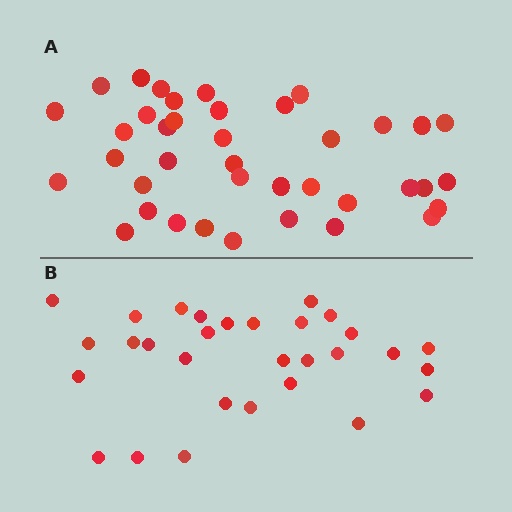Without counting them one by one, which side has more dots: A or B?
Region A (the top region) has more dots.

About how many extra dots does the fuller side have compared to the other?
Region A has roughly 8 or so more dots than region B.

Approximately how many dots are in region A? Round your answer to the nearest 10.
About 40 dots. (The exact count is 39, which rounds to 40.)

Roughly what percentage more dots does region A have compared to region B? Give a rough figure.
About 30% more.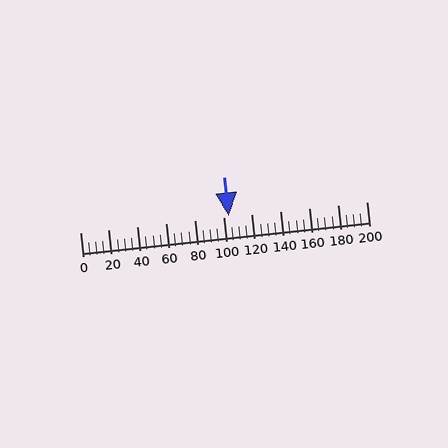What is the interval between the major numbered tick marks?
The major tick marks are spaced 20 units apart.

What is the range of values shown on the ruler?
The ruler shows values from 0 to 200.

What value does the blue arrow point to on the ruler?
The blue arrow points to approximately 104.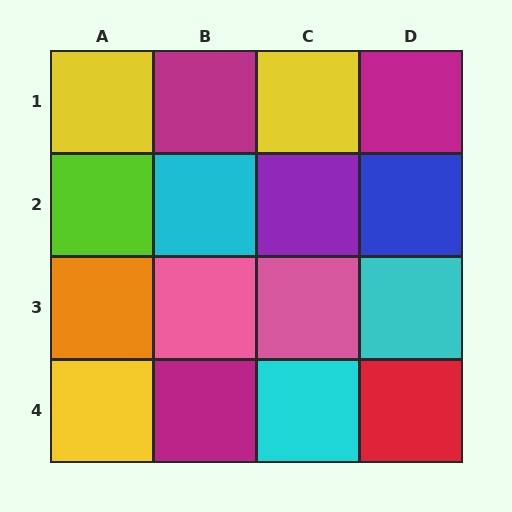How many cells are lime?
1 cell is lime.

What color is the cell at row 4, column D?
Red.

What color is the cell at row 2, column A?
Lime.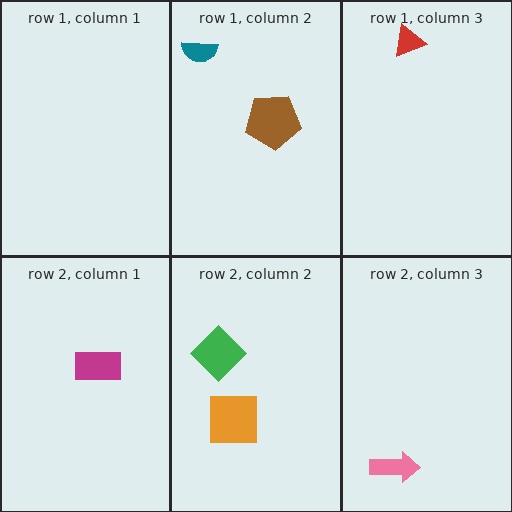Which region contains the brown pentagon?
The row 1, column 2 region.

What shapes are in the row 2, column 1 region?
The magenta rectangle.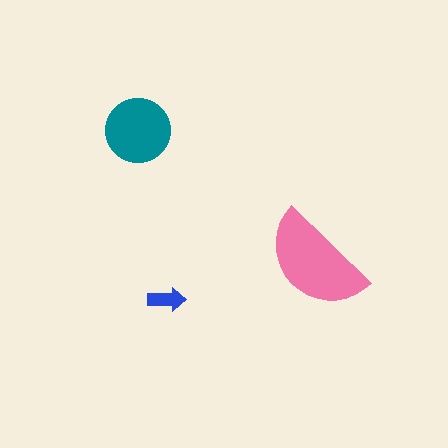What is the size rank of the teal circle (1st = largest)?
2nd.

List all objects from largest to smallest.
The pink semicircle, the teal circle, the blue arrow.